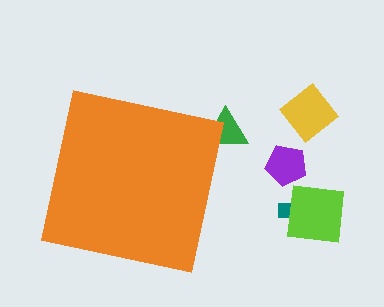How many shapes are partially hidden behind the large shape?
1 shape is partially hidden.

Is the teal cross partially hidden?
No, the teal cross is fully visible.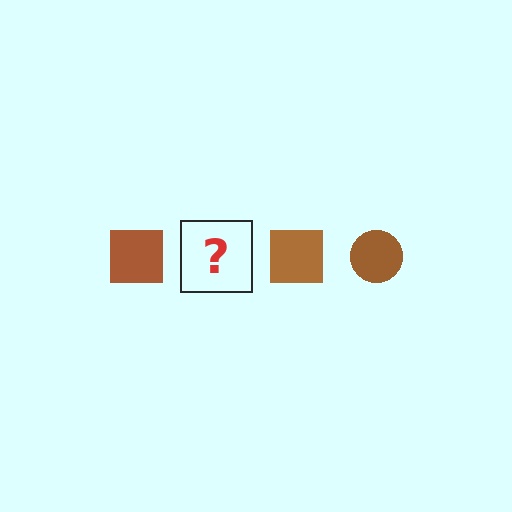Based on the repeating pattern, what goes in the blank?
The blank should be a brown circle.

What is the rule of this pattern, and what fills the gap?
The rule is that the pattern cycles through square, circle shapes in brown. The gap should be filled with a brown circle.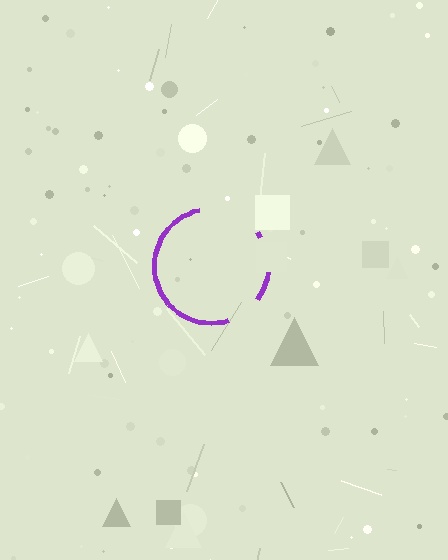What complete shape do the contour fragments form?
The contour fragments form a circle.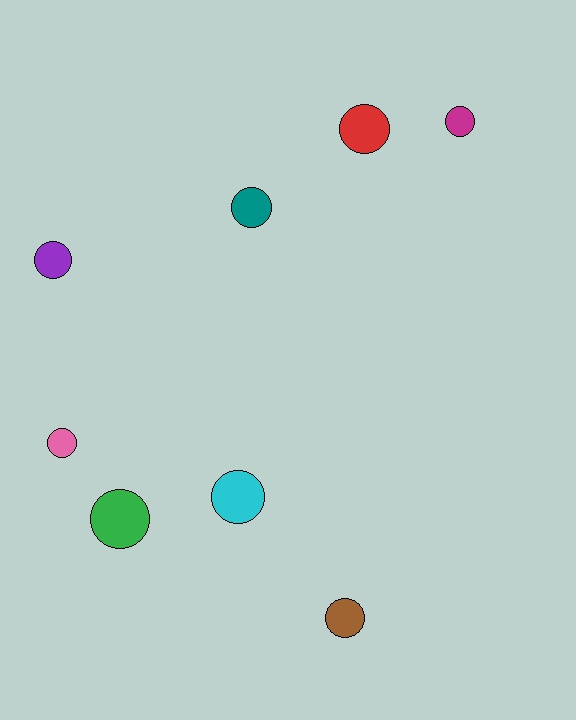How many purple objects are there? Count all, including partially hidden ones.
There is 1 purple object.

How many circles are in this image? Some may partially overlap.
There are 8 circles.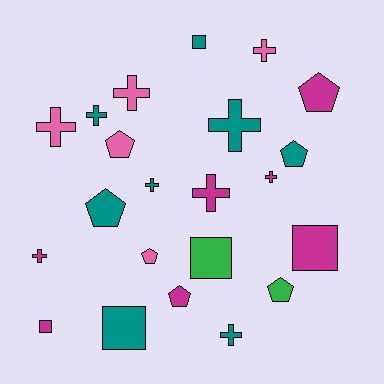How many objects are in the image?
There are 22 objects.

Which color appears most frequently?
Teal, with 8 objects.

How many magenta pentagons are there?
There are 2 magenta pentagons.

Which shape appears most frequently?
Cross, with 10 objects.